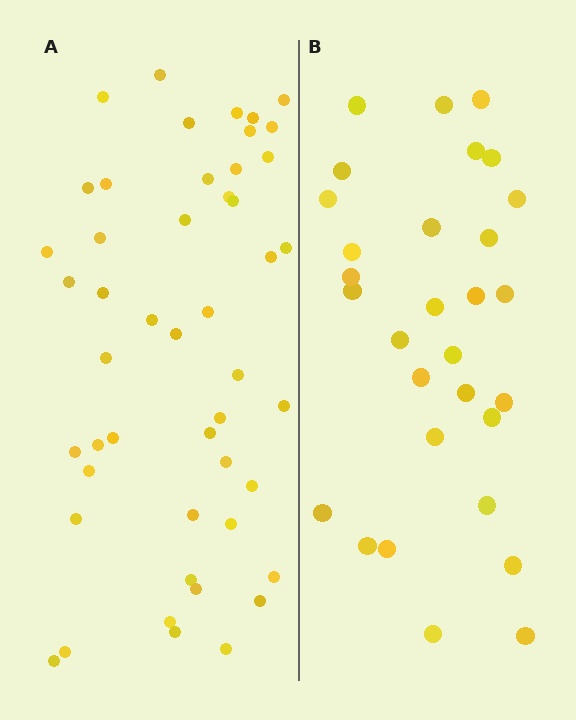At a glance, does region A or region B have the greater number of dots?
Region A (the left region) has more dots.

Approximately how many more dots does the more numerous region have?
Region A has approximately 20 more dots than region B.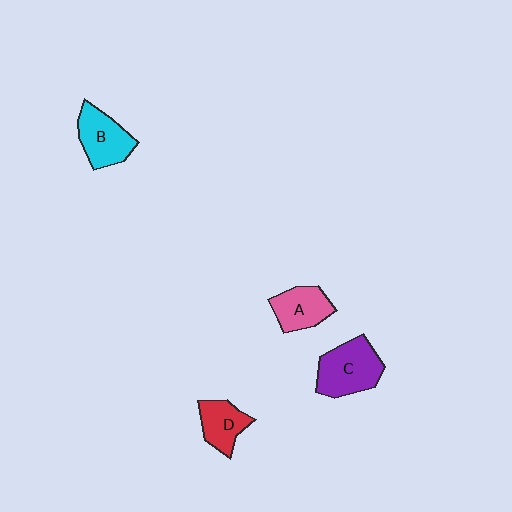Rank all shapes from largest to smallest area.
From largest to smallest: C (purple), B (cyan), A (pink), D (red).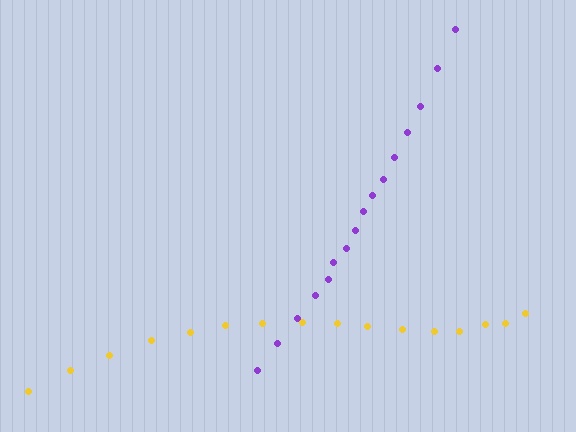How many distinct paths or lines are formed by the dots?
There are 2 distinct paths.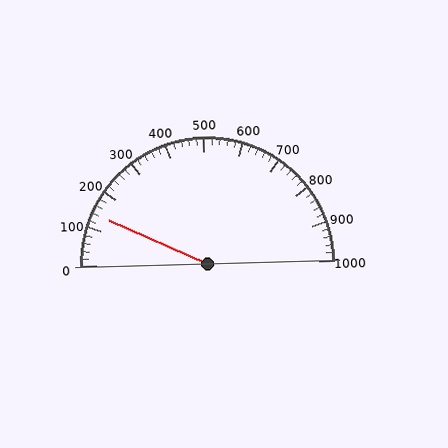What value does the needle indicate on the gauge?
The needle indicates approximately 140.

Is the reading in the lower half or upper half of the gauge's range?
The reading is in the lower half of the range (0 to 1000).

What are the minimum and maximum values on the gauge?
The gauge ranges from 0 to 1000.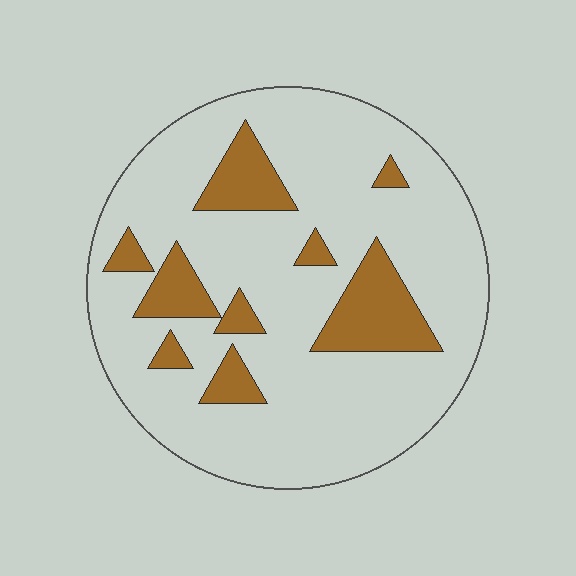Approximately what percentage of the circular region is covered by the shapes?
Approximately 20%.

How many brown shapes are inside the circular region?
9.